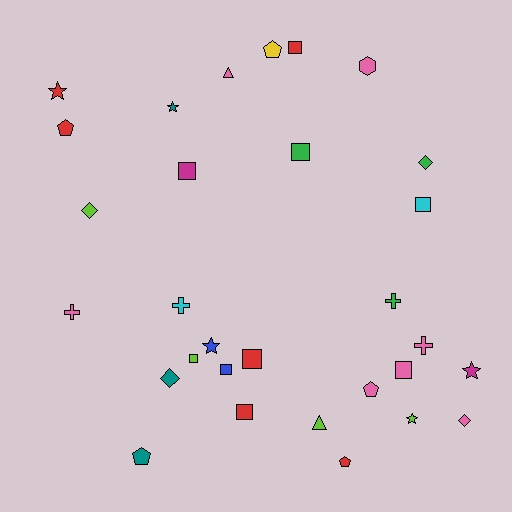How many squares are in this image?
There are 9 squares.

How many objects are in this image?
There are 30 objects.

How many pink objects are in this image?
There are 7 pink objects.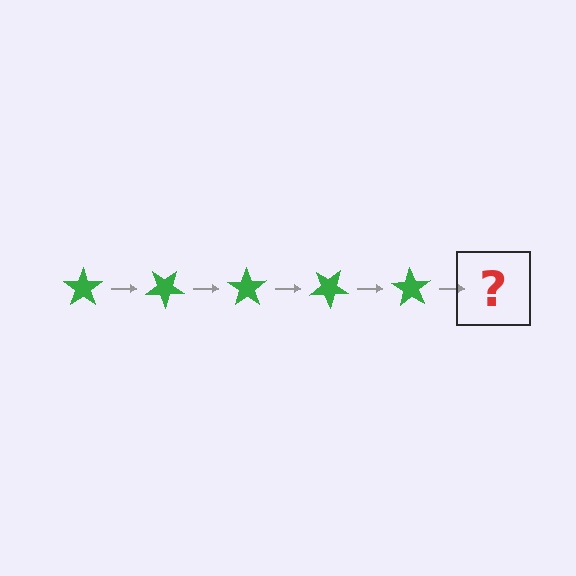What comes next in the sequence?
The next element should be a green star rotated 175 degrees.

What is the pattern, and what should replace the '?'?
The pattern is that the star rotates 35 degrees each step. The '?' should be a green star rotated 175 degrees.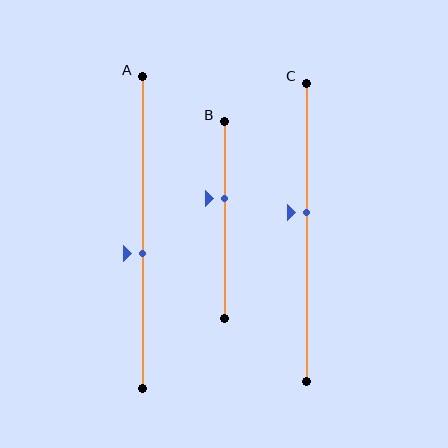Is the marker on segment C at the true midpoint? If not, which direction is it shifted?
No, the marker on segment C is shifted upward by about 7% of the segment length.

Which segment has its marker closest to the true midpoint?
Segment C has its marker closest to the true midpoint.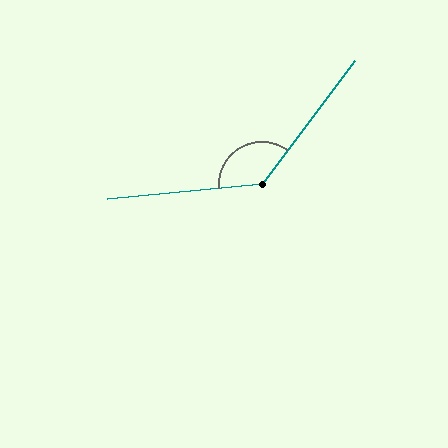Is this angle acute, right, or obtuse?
It is obtuse.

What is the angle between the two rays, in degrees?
Approximately 132 degrees.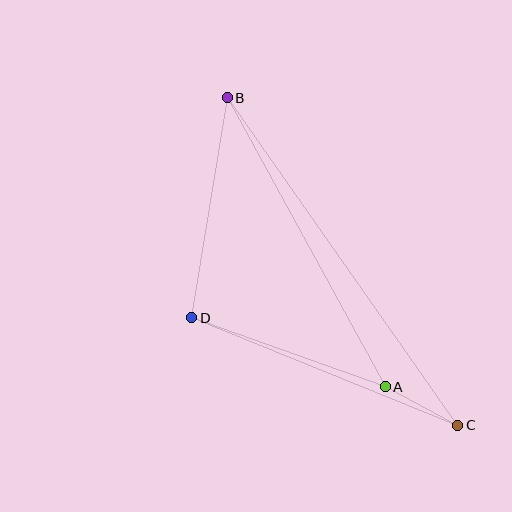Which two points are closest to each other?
Points A and C are closest to each other.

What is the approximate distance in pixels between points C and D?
The distance between C and D is approximately 287 pixels.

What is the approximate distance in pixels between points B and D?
The distance between B and D is approximately 223 pixels.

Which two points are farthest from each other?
Points B and C are farthest from each other.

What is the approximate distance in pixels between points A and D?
The distance between A and D is approximately 205 pixels.